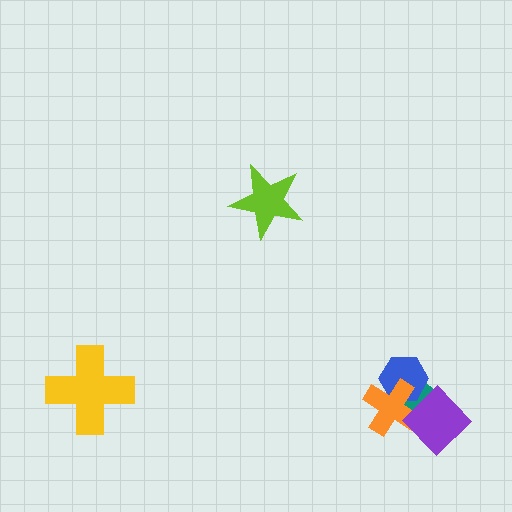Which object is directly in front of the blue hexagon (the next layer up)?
The orange cross is directly in front of the blue hexagon.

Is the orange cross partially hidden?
Yes, it is partially covered by another shape.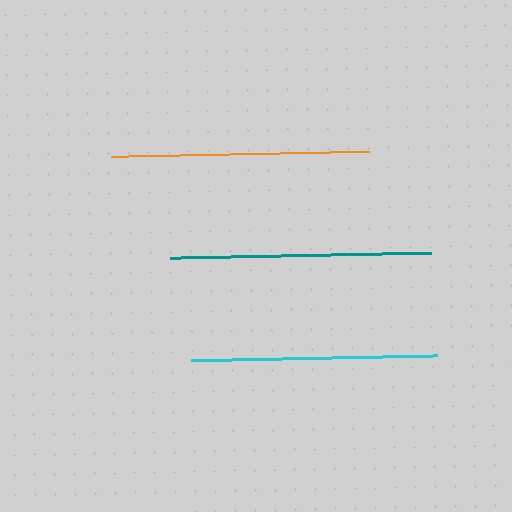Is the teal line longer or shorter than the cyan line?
The teal line is longer than the cyan line.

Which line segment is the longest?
The teal line is the longest at approximately 260 pixels.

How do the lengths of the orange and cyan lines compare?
The orange and cyan lines are approximately the same length.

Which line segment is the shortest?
The cyan line is the shortest at approximately 246 pixels.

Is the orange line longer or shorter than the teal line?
The teal line is longer than the orange line.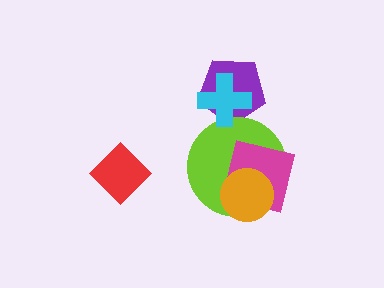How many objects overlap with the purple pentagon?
2 objects overlap with the purple pentagon.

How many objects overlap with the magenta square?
2 objects overlap with the magenta square.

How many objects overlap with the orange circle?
2 objects overlap with the orange circle.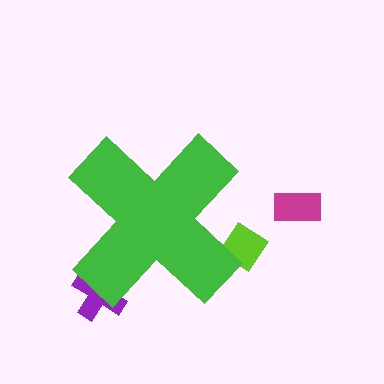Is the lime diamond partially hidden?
Yes, the lime diamond is partially hidden behind the green cross.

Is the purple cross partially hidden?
Yes, the purple cross is partially hidden behind the green cross.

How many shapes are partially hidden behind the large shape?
2 shapes are partially hidden.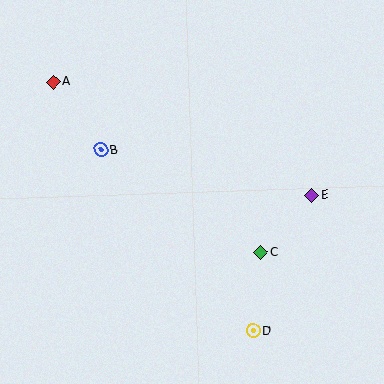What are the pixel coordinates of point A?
Point A is at (54, 82).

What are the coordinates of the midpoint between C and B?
The midpoint between C and B is at (181, 201).